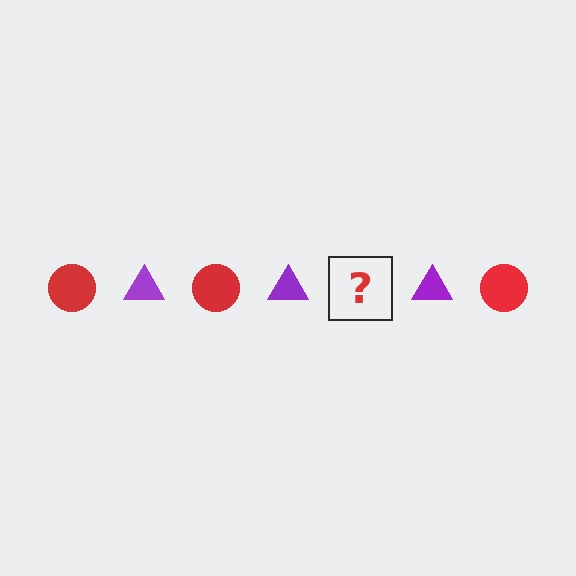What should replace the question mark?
The question mark should be replaced with a red circle.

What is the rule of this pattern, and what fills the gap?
The rule is that the pattern alternates between red circle and purple triangle. The gap should be filled with a red circle.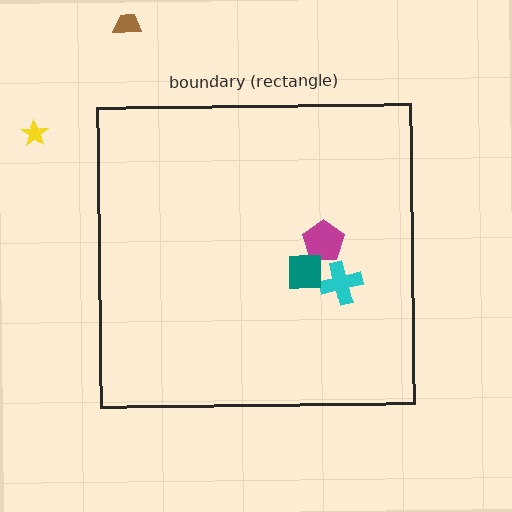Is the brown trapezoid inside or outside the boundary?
Outside.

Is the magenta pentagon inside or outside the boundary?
Inside.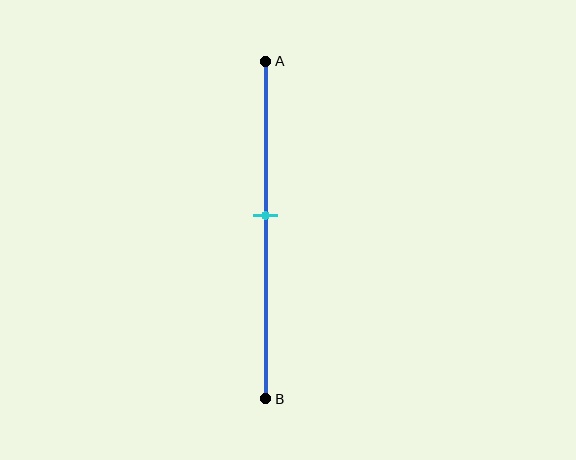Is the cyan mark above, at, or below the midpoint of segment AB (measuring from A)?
The cyan mark is above the midpoint of segment AB.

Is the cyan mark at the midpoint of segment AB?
No, the mark is at about 45% from A, not at the 50% midpoint.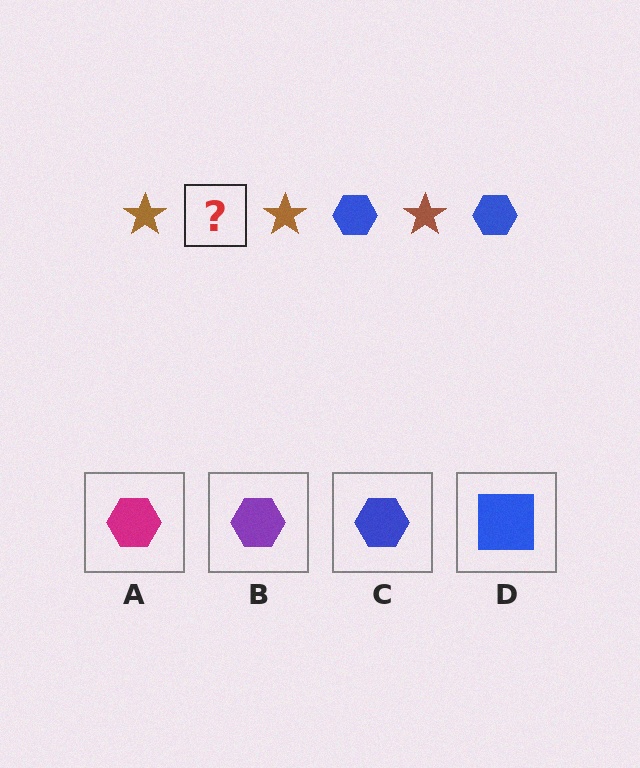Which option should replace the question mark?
Option C.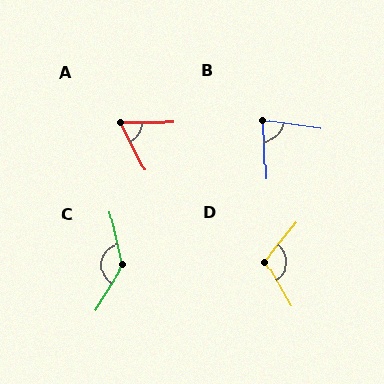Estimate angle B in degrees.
Approximately 79 degrees.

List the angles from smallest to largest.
A (64°), B (79°), D (111°), C (136°).